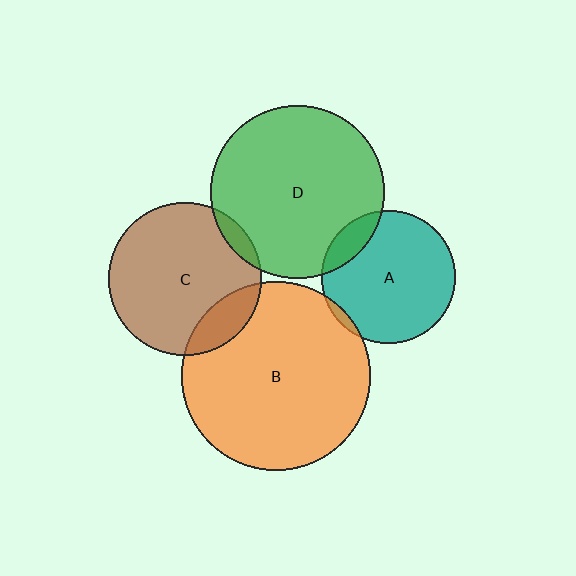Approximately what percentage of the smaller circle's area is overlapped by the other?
Approximately 15%.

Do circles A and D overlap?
Yes.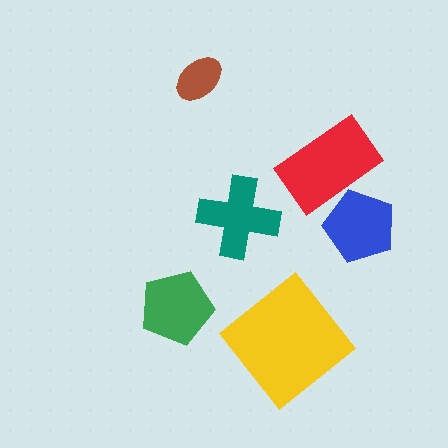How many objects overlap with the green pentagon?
0 objects overlap with the green pentagon.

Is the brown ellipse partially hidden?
No, no other shape covers it.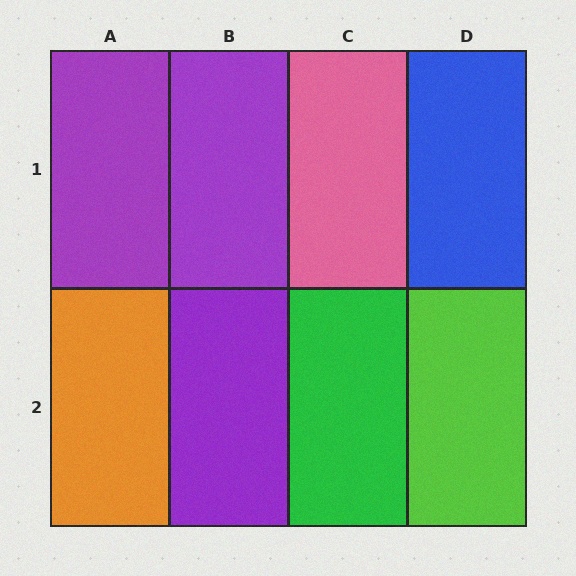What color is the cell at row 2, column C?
Green.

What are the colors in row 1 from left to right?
Purple, purple, pink, blue.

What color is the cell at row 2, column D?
Lime.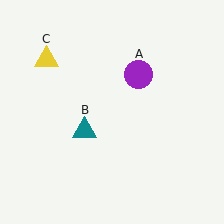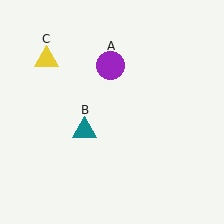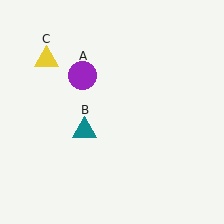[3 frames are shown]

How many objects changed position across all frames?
1 object changed position: purple circle (object A).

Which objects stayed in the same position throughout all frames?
Teal triangle (object B) and yellow triangle (object C) remained stationary.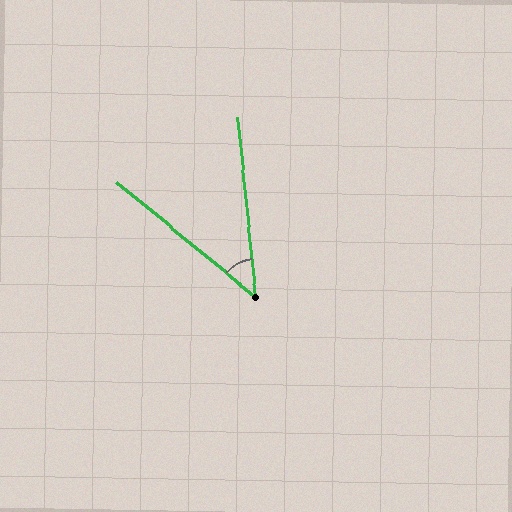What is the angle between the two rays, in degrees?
Approximately 45 degrees.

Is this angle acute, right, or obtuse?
It is acute.